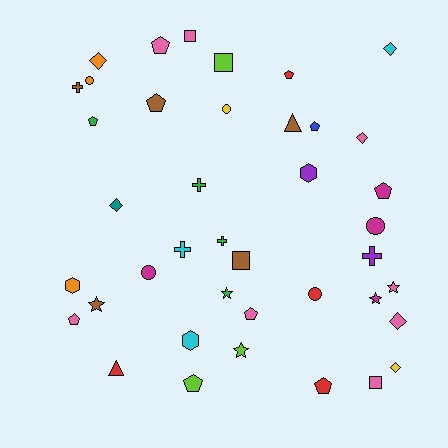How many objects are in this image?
There are 40 objects.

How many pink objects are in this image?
There are 8 pink objects.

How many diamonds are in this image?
There are 6 diamonds.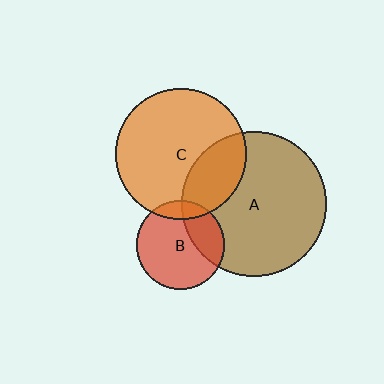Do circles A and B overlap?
Yes.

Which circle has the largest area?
Circle A (brown).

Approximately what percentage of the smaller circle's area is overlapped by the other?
Approximately 30%.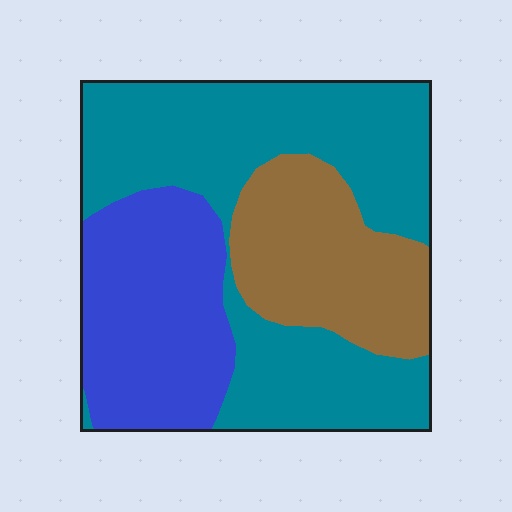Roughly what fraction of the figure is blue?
Blue takes up about one quarter (1/4) of the figure.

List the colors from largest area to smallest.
From largest to smallest: teal, blue, brown.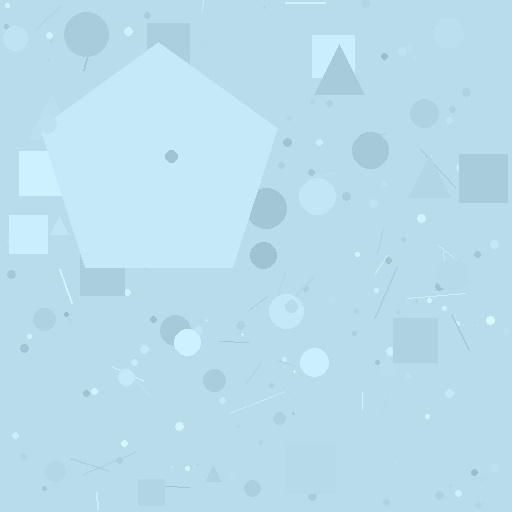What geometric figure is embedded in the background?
A pentagon is embedded in the background.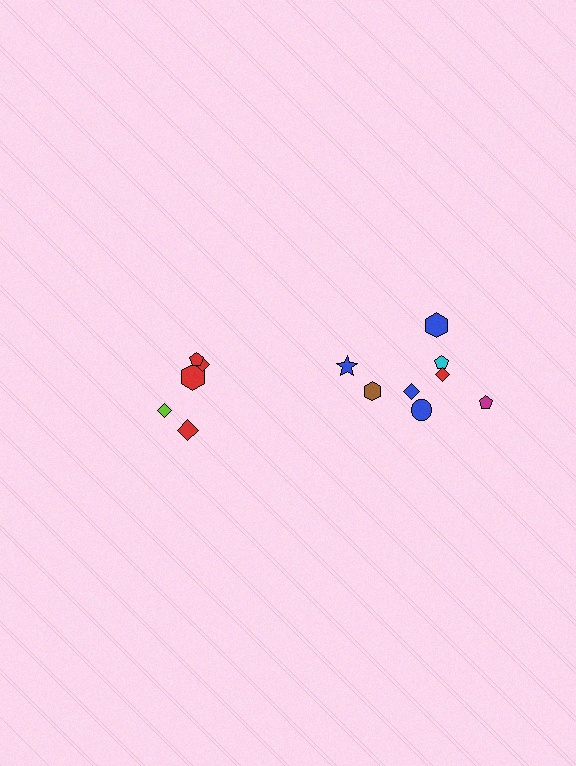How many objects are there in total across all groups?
There are 13 objects.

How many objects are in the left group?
There are 5 objects.